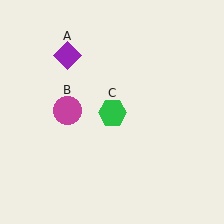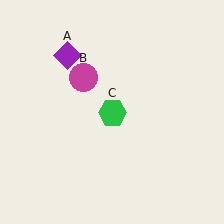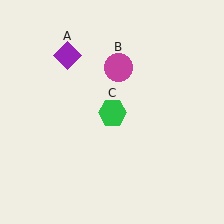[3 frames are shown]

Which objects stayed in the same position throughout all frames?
Purple diamond (object A) and green hexagon (object C) remained stationary.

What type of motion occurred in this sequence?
The magenta circle (object B) rotated clockwise around the center of the scene.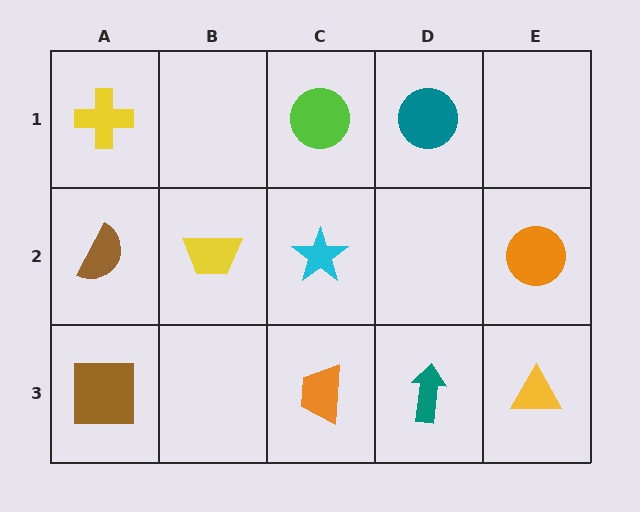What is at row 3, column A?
A brown square.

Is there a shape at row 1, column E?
No, that cell is empty.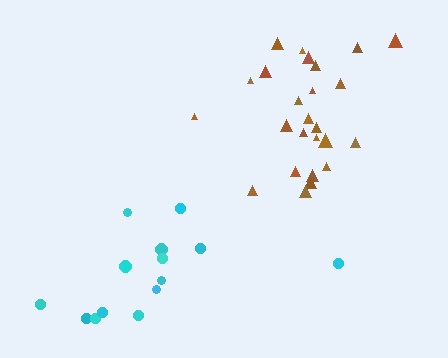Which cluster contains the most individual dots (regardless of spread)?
Brown (25).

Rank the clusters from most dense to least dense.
brown, cyan.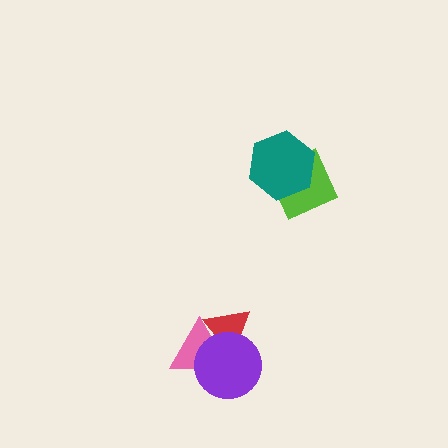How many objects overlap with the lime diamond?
1 object overlaps with the lime diamond.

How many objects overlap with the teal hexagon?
1 object overlaps with the teal hexagon.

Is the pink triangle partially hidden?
Yes, it is partially covered by another shape.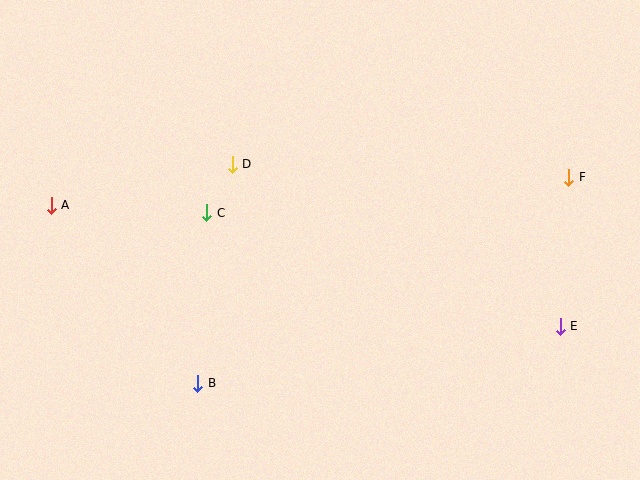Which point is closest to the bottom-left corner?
Point B is closest to the bottom-left corner.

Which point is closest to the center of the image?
Point D at (232, 164) is closest to the center.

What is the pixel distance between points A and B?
The distance between A and B is 231 pixels.